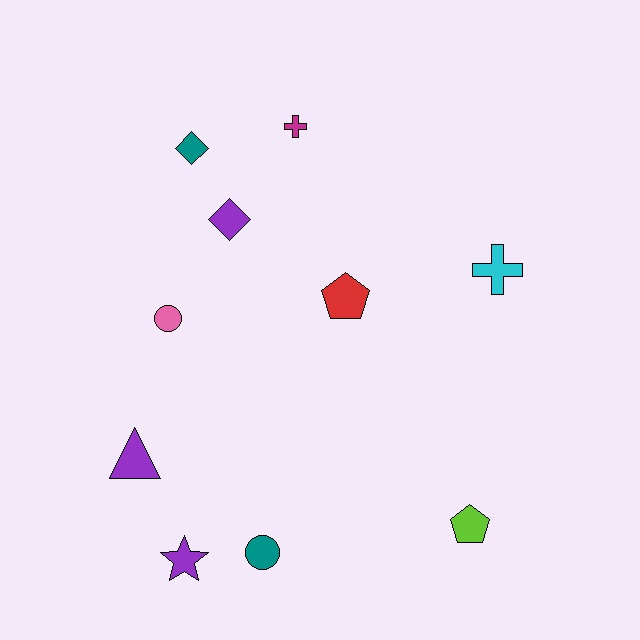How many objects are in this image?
There are 10 objects.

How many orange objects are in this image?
There are no orange objects.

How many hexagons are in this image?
There are no hexagons.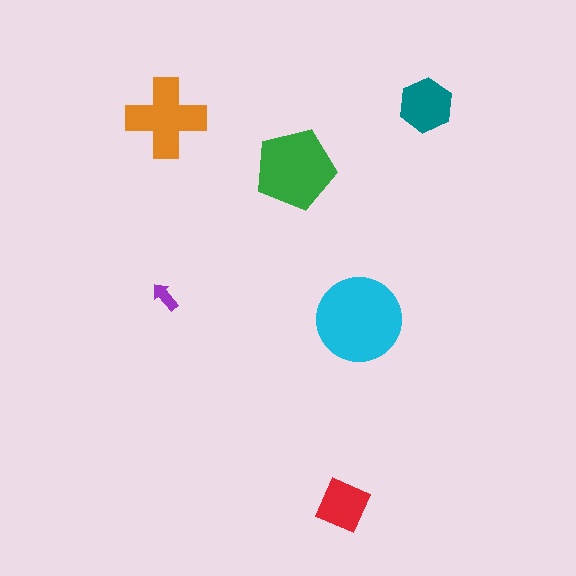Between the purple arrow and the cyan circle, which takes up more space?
The cyan circle.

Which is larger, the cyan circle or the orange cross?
The cyan circle.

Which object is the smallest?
The purple arrow.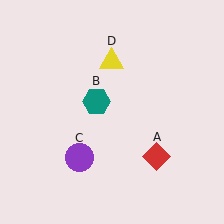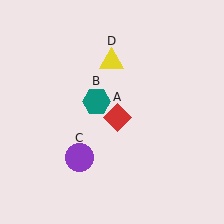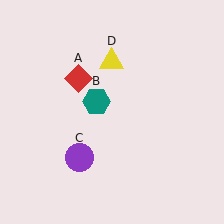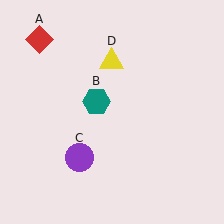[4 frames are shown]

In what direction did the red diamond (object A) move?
The red diamond (object A) moved up and to the left.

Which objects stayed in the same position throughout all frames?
Teal hexagon (object B) and purple circle (object C) and yellow triangle (object D) remained stationary.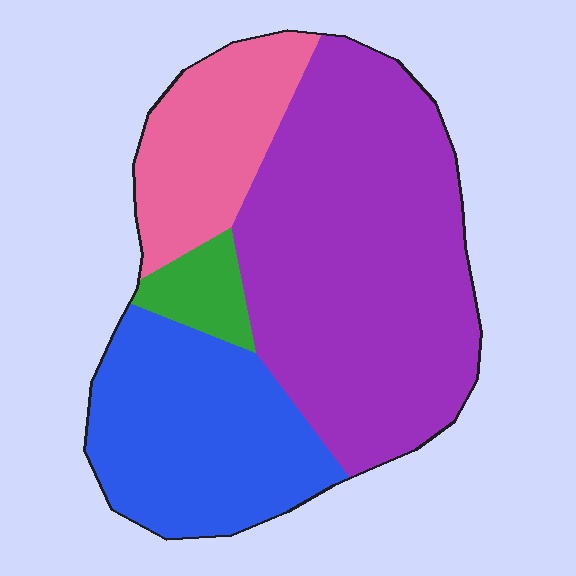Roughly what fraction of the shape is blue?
Blue covers roughly 25% of the shape.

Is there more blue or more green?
Blue.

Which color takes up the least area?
Green, at roughly 5%.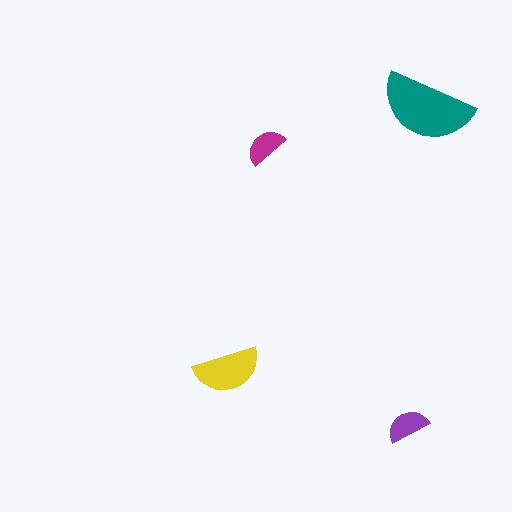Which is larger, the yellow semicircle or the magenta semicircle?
The yellow one.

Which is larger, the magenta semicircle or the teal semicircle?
The teal one.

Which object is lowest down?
The purple semicircle is bottommost.